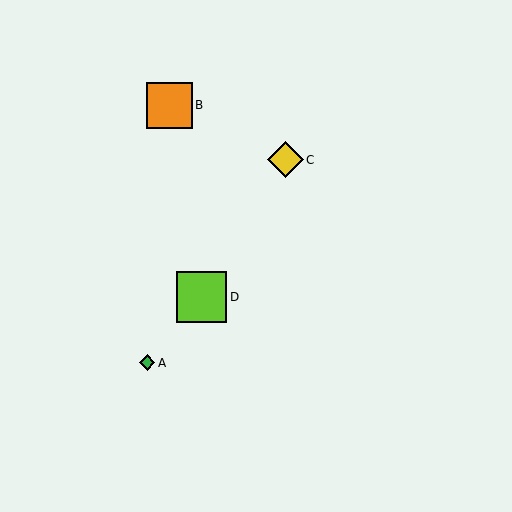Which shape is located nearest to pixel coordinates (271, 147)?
The yellow diamond (labeled C) at (285, 160) is nearest to that location.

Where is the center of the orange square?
The center of the orange square is at (170, 105).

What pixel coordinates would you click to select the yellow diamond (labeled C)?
Click at (285, 160) to select the yellow diamond C.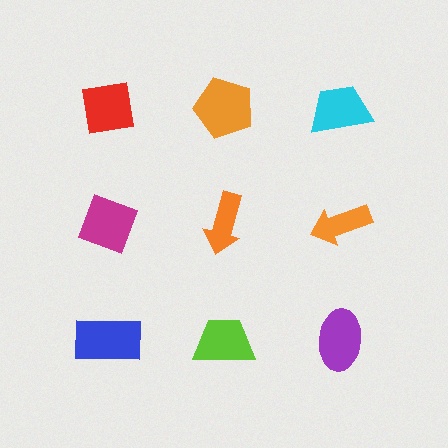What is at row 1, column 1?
A red square.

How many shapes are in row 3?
3 shapes.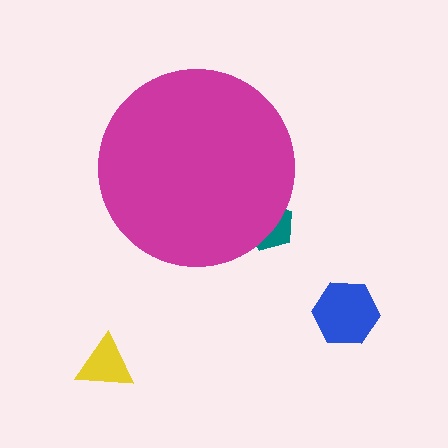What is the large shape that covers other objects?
A magenta circle.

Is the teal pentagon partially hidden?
Yes, the teal pentagon is partially hidden behind the magenta circle.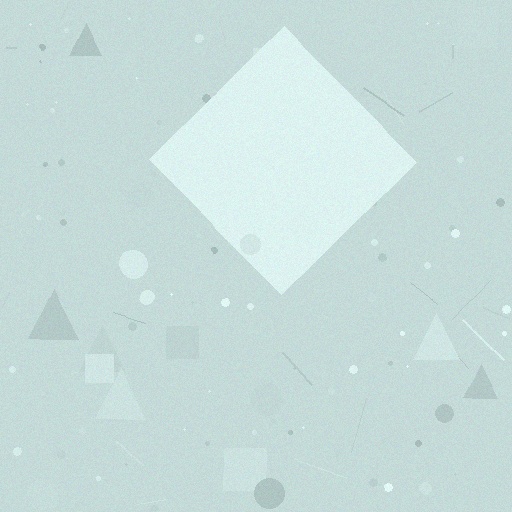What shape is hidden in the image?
A diamond is hidden in the image.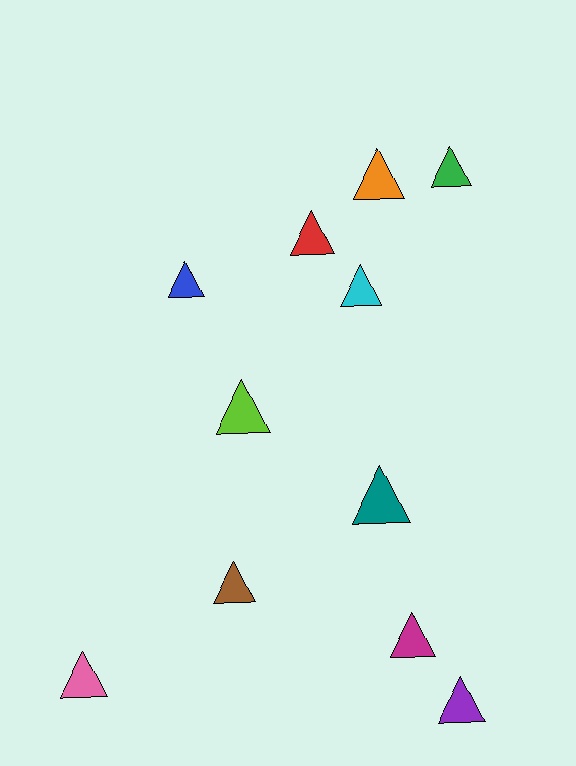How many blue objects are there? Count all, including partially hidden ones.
There is 1 blue object.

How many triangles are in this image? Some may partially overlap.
There are 11 triangles.